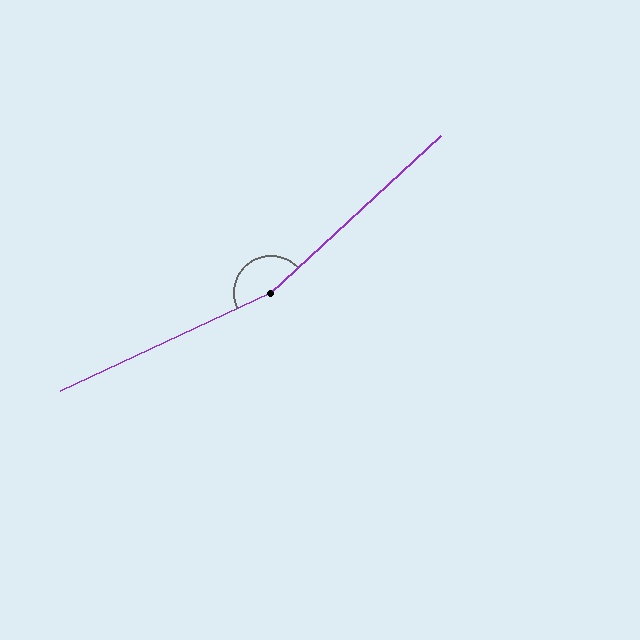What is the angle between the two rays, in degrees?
Approximately 162 degrees.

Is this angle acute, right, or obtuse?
It is obtuse.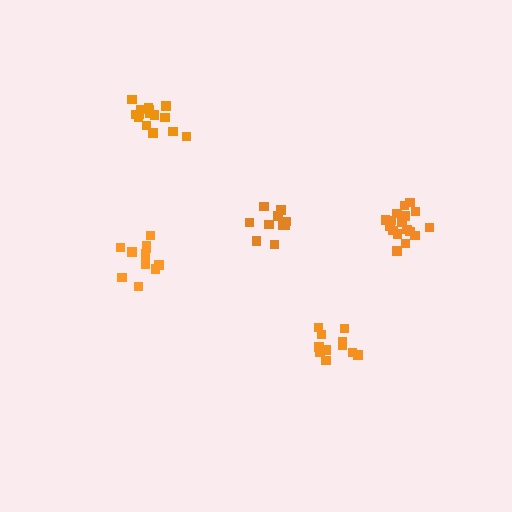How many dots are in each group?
Group 1: 11 dots, Group 2: 11 dots, Group 3: 11 dots, Group 4: 15 dots, Group 5: 17 dots (65 total).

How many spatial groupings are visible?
There are 5 spatial groupings.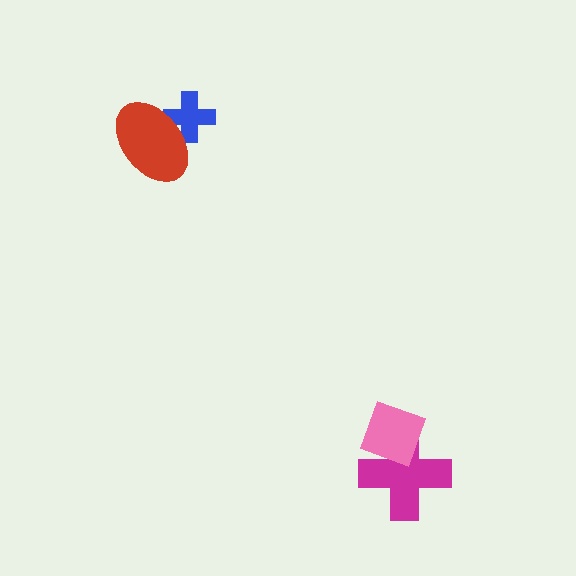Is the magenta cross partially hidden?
Yes, it is partially covered by another shape.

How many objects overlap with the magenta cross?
1 object overlaps with the magenta cross.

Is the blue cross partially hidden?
Yes, it is partially covered by another shape.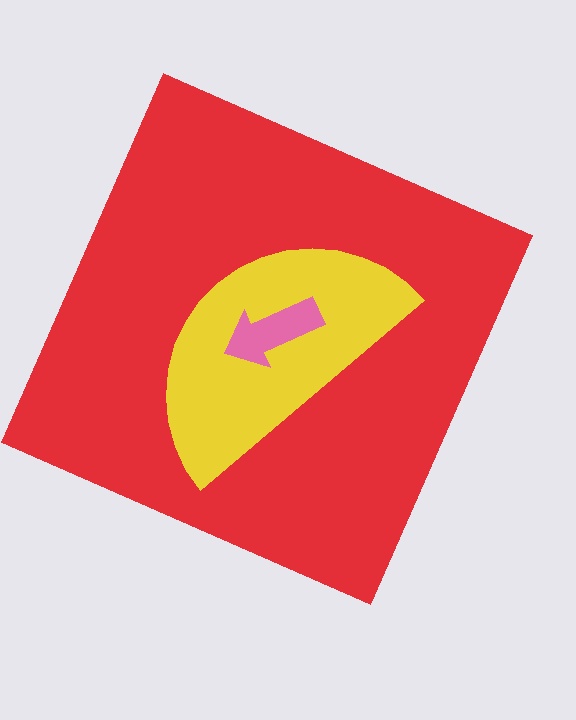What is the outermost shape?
The red square.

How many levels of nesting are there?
3.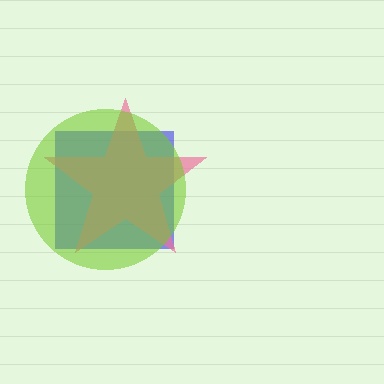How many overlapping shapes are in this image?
There are 3 overlapping shapes in the image.